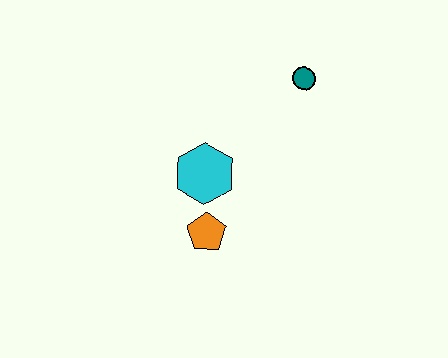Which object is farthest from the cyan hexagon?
The teal circle is farthest from the cyan hexagon.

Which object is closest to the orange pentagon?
The cyan hexagon is closest to the orange pentagon.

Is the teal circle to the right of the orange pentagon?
Yes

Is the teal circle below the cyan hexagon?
No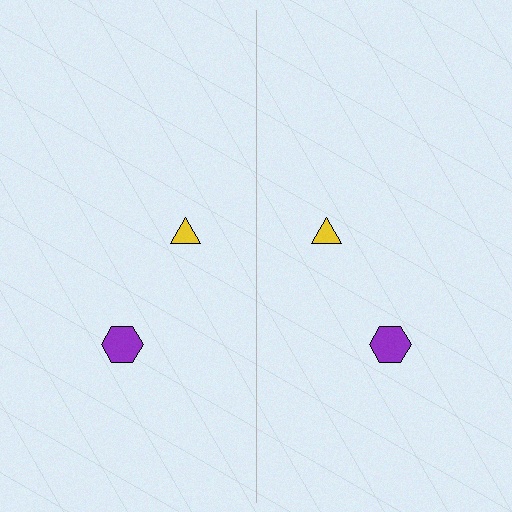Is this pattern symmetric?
Yes, this pattern has bilateral (reflection) symmetry.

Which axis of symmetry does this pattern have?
The pattern has a vertical axis of symmetry running through the center of the image.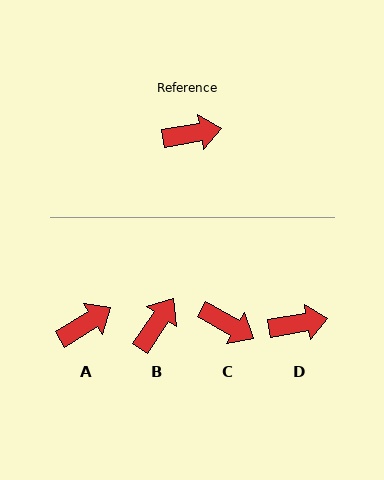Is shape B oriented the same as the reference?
No, it is off by about 47 degrees.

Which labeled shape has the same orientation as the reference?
D.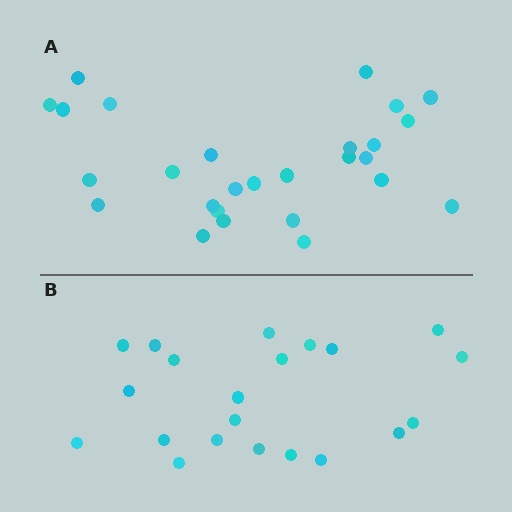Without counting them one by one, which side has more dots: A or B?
Region A (the top region) has more dots.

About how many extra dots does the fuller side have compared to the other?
Region A has about 6 more dots than region B.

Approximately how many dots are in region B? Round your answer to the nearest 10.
About 20 dots. (The exact count is 21, which rounds to 20.)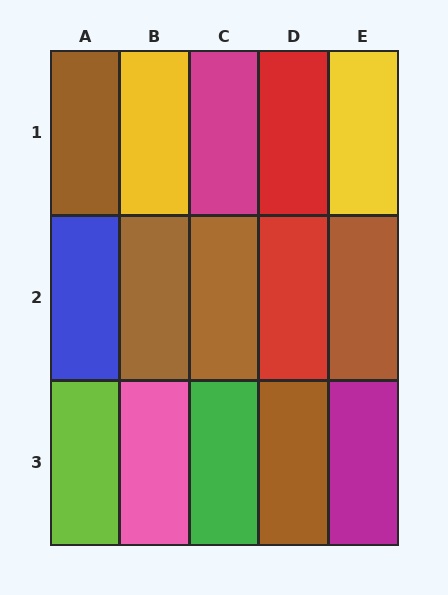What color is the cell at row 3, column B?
Pink.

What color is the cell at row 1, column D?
Red.